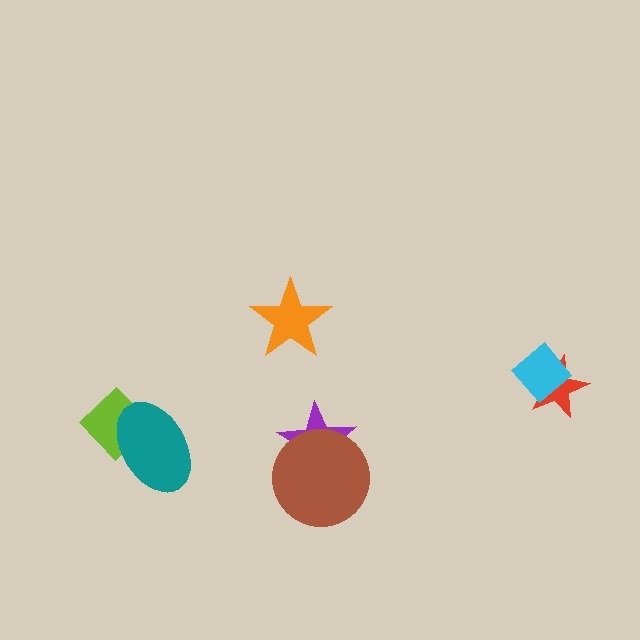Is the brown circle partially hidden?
No, no other shape covers it.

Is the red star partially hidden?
Yes, it is partially covered by another shape.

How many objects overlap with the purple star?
1 object overlaps with the purple star.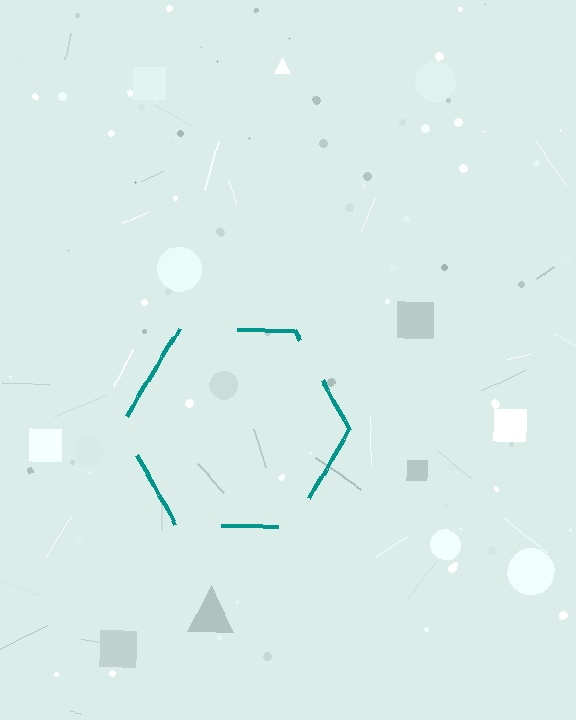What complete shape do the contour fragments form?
The contour fragments form a hexagon.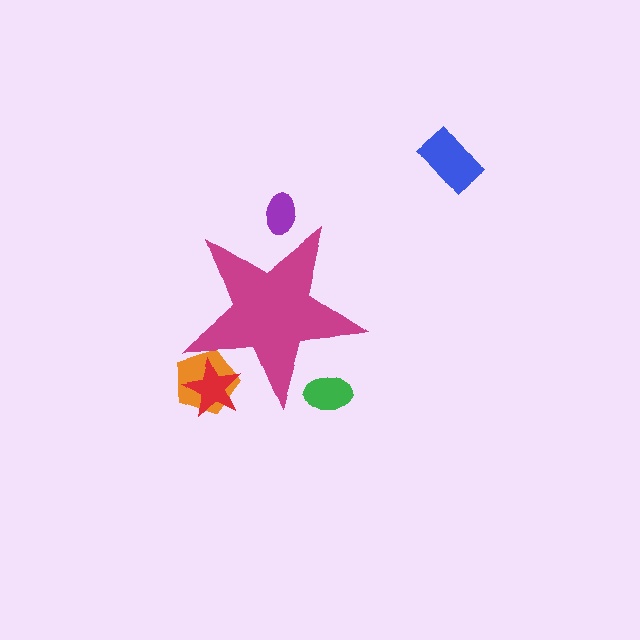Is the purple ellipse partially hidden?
Yes, the purple ellipse is partially hidden behind the magenta star.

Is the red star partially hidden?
Yes, the red star is partially hidden behind the magenta star.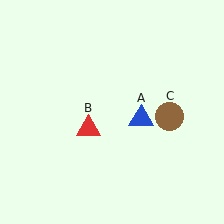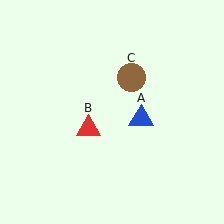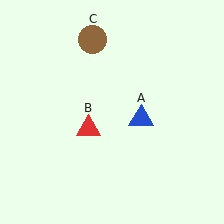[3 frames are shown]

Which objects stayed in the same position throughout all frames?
Blue triangle (object A) and red triangle (object B) remained stationary.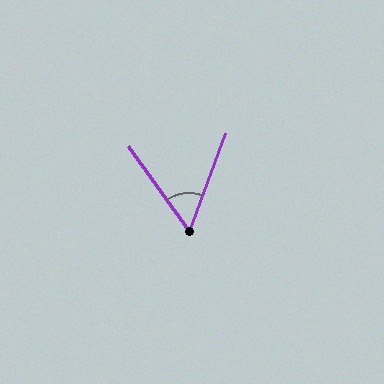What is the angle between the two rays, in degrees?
Approximately 56 degrees.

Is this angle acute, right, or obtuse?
It is acute.